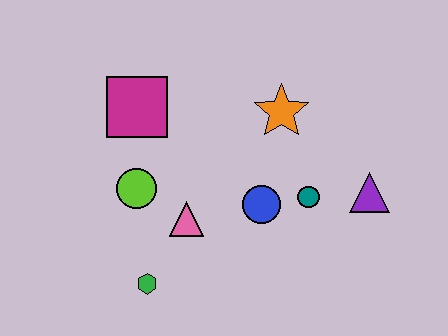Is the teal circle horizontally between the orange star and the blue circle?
No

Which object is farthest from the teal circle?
The magenta square is farthest from the teal circle.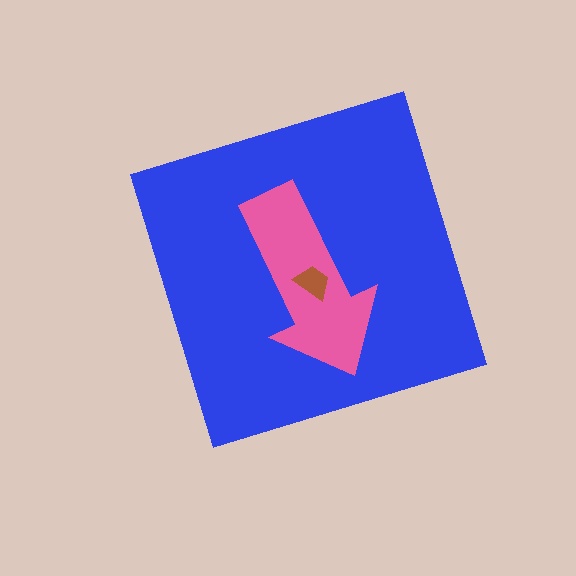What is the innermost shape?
The brown trapezoid.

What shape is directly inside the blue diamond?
The pink arrow.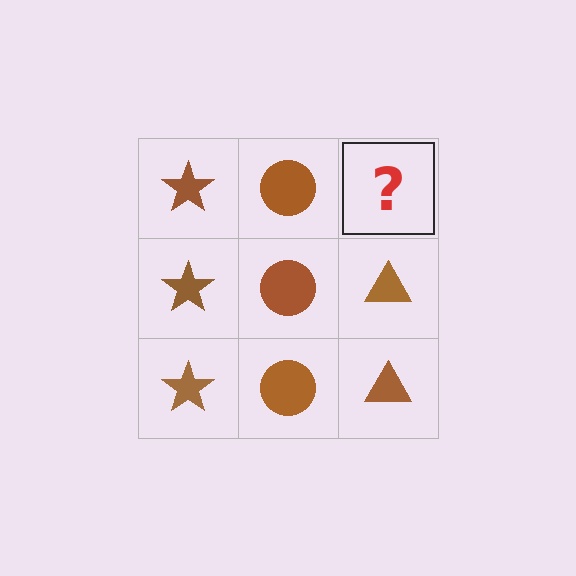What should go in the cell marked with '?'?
The missing cell should contain a brown triangle.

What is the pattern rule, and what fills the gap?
The rule is that each column has a consistent shape. The gap should be filled with a brown triangle.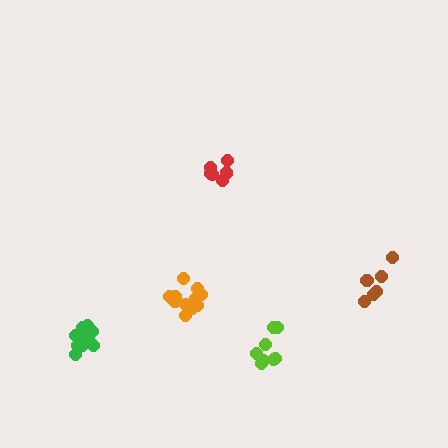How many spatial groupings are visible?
There are 5 spatial groupings.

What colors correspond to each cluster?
The clusters are colored: lime, red, orange, green, brown.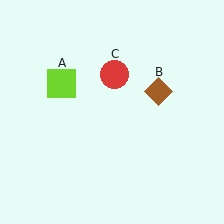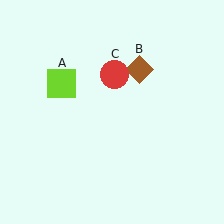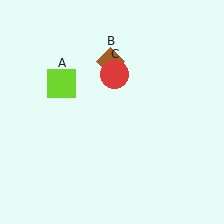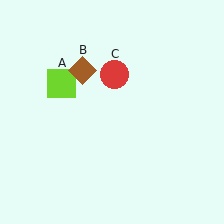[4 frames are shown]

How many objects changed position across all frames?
1 object changed position: brown diamond (object B).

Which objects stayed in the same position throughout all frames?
Lime square (object A) and red circle (object C) remained stationary.